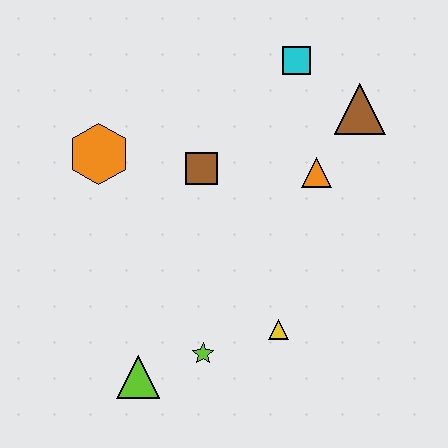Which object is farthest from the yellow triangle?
The cyan square is farthest from the yellow triangle.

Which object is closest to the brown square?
The orange hexagon is closest to the brown square.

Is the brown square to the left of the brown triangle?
Yes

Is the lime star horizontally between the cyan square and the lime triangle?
Yes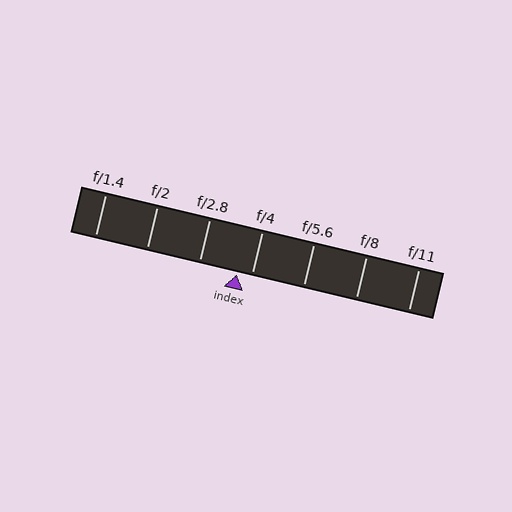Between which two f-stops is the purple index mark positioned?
The index mark is between f/2.8 and f/4.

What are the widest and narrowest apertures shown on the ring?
The widest aperture shown is f/1.4 and the narrowest is f/11.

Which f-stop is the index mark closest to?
The index mark is closest to f/4.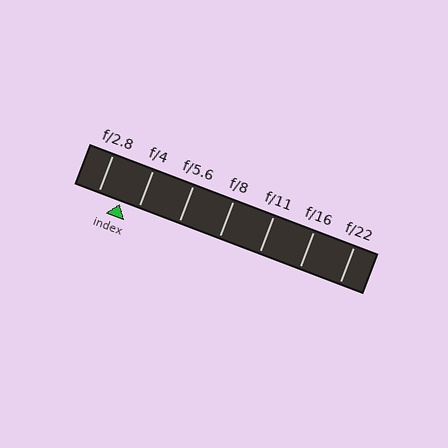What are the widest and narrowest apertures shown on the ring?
The widest aperture shown is f/2.8 and the narrowest is f/22.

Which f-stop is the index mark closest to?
The index mark is closest to f/4.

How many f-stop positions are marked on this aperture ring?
There are 7 f-stop positions marked.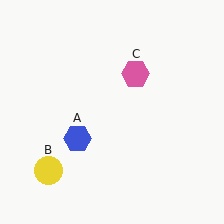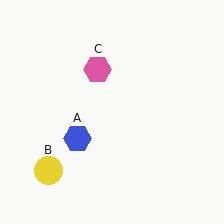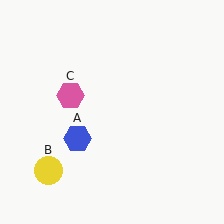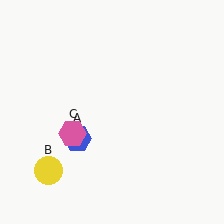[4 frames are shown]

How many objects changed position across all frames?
1 object changed position: pink hexagon (object C).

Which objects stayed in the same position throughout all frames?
Blue hexagon (object A) and yellow circle (object B) remained stationary.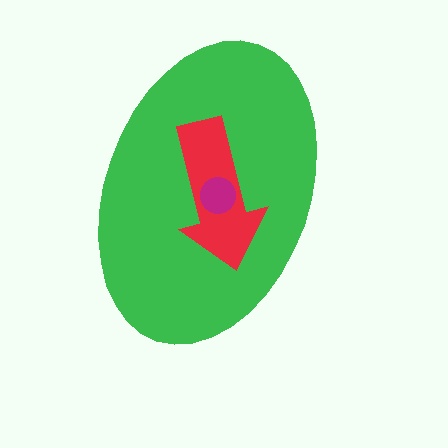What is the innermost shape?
The magenta circle.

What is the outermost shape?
The green ellipse.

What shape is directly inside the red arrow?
The magenta circle.